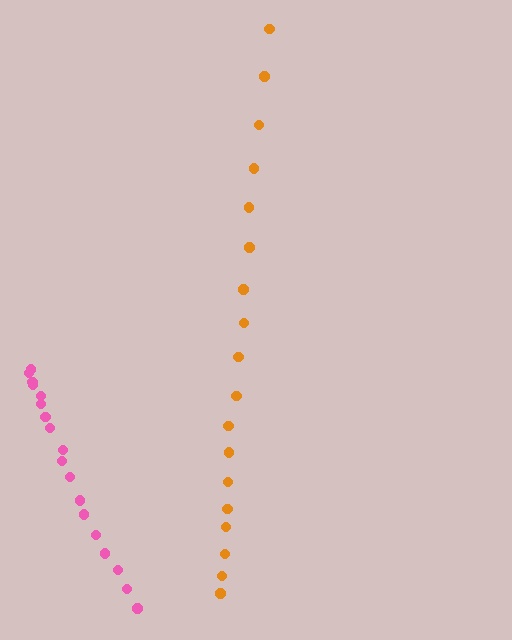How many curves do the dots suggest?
There are 2 distinct paths.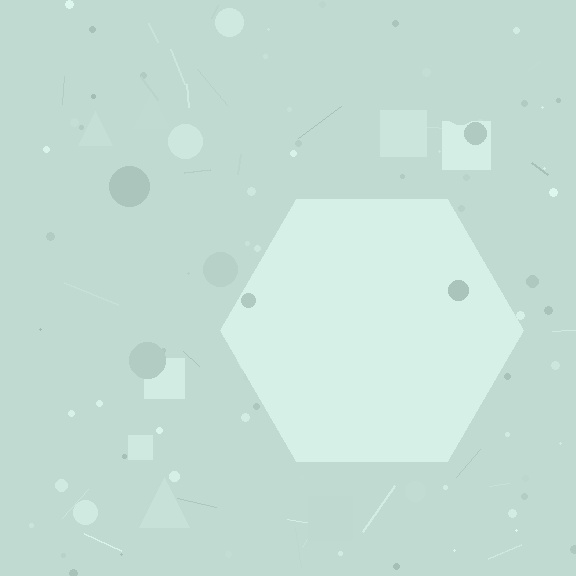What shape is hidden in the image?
A hexagon is hidden in the image.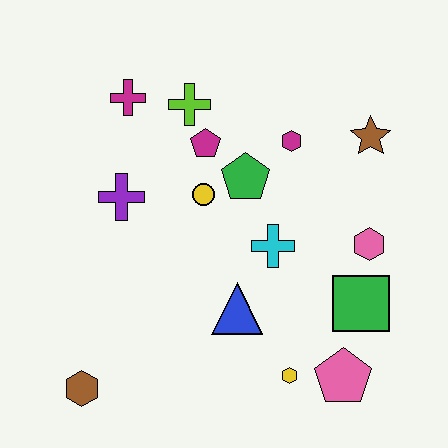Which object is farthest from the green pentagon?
The brown hexagon is farthest from the green pentagon.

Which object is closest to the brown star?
The magenta hexagon is closest to the brown star.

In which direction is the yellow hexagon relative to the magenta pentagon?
The yellow hexagon is below the magenta pentagon.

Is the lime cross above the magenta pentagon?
Yes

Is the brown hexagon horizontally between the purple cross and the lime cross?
No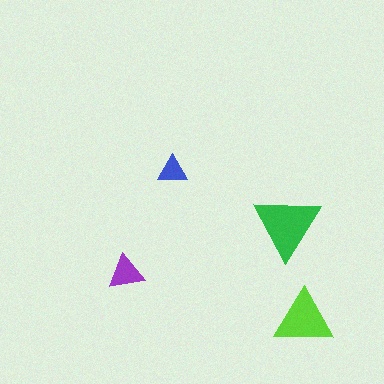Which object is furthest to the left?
The purple triangle is leftmost.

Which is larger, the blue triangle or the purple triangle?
The purple one.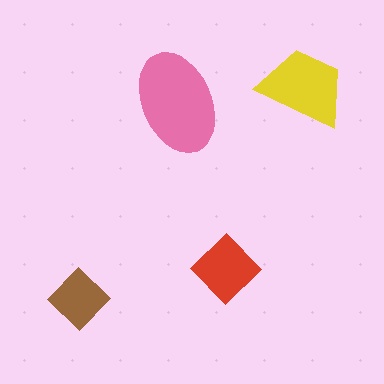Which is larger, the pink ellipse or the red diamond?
The pink ellipse.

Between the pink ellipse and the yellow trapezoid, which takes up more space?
The pink ellipse.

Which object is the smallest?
The brown diamond.